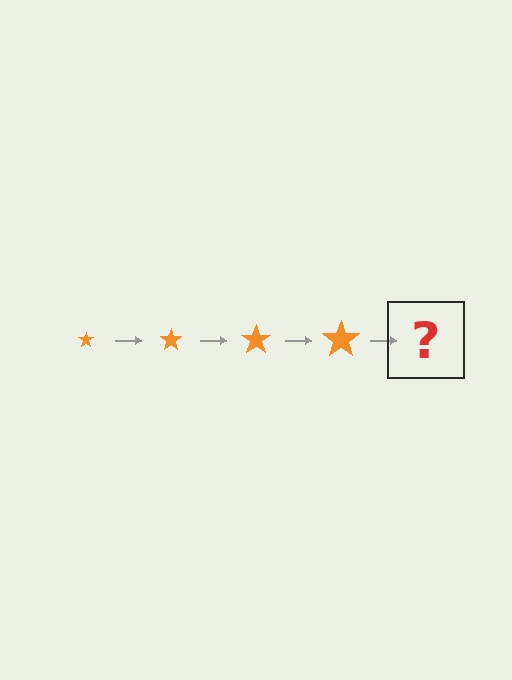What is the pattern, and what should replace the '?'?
The pattern is that the star gets progressively larger each step. The '?' should be an orange star, larger than the previous one.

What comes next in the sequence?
The next element should be an orange star, larger than the previous one.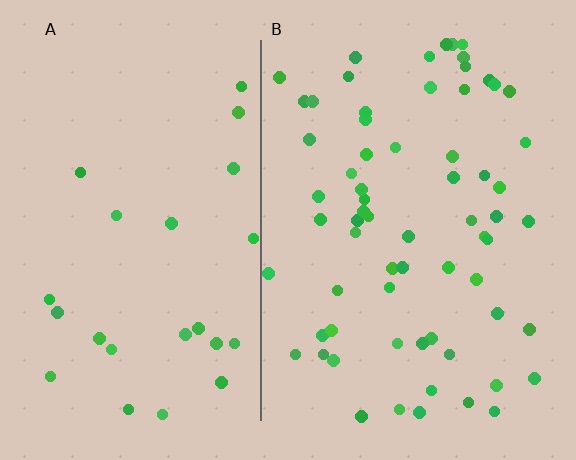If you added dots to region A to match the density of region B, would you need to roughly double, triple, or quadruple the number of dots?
Approximately triple.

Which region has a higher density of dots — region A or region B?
B (the right).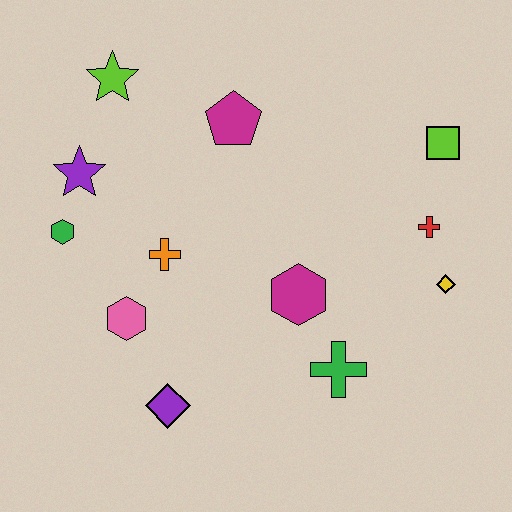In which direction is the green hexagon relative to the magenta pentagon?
The green hexagon is to the left of the magenta pentagon.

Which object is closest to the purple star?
The green hexagon is closest to the purple star.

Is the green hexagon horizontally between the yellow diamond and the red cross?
No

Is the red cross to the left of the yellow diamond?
Yes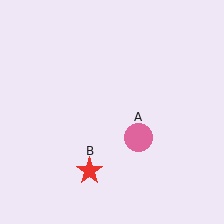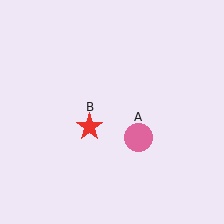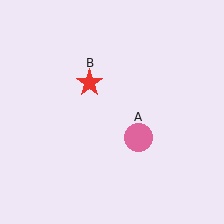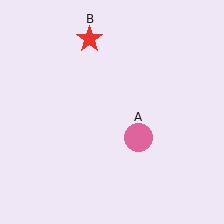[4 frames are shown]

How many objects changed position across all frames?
1 object changed position: red star (object B).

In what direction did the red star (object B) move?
The red star (object B) moved up.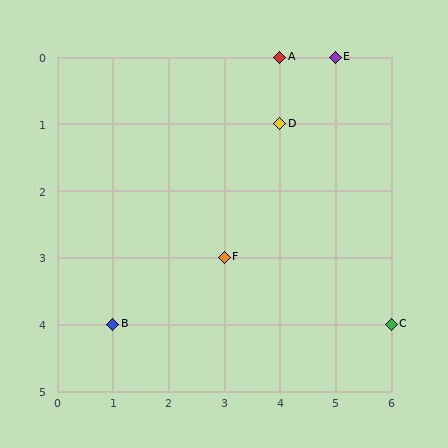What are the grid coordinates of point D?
Point D is at grid coordinates (4, 1).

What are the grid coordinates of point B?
Point B is at grid coordinates (1, 4).